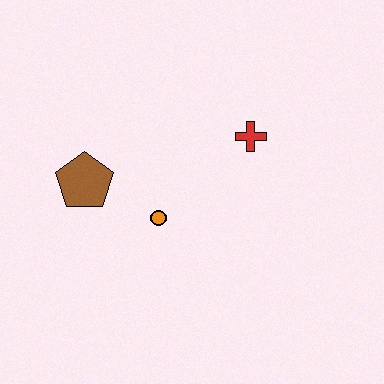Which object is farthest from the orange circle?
The red cross is farthest from the orange circle.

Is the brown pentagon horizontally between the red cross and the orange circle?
No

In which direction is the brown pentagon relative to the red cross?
The brown pentagon is to the left of the red cross.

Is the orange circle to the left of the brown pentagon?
No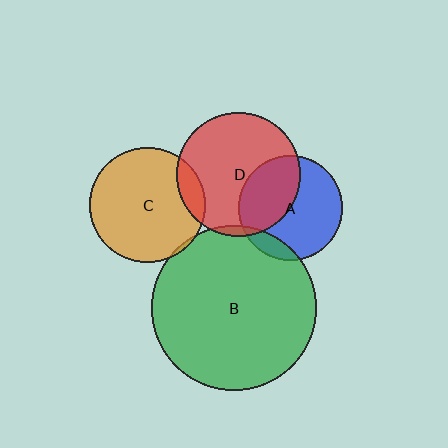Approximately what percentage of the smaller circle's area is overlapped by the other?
Approximately 5%.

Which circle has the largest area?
Circle B (green).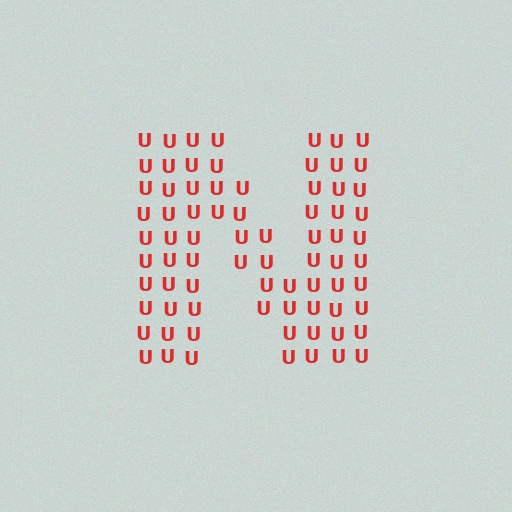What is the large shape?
The large shape is the letter N.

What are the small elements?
The small elements are letter U's.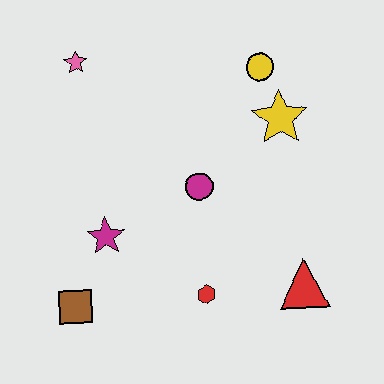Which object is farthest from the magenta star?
The yellow circle is farthest from the magenta star.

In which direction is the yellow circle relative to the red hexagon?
The yellow circle is above the red hexagon.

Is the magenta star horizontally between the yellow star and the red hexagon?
No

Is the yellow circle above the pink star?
No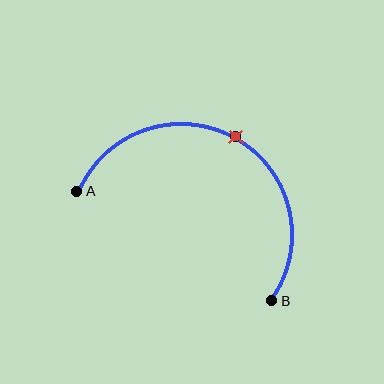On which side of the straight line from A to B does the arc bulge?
The arc bulges above the straight line connecting A and B.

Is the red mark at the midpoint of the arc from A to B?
Yes. The red mark lies on the arc at equal arc-length from both A and B — it is the arc midpoint.